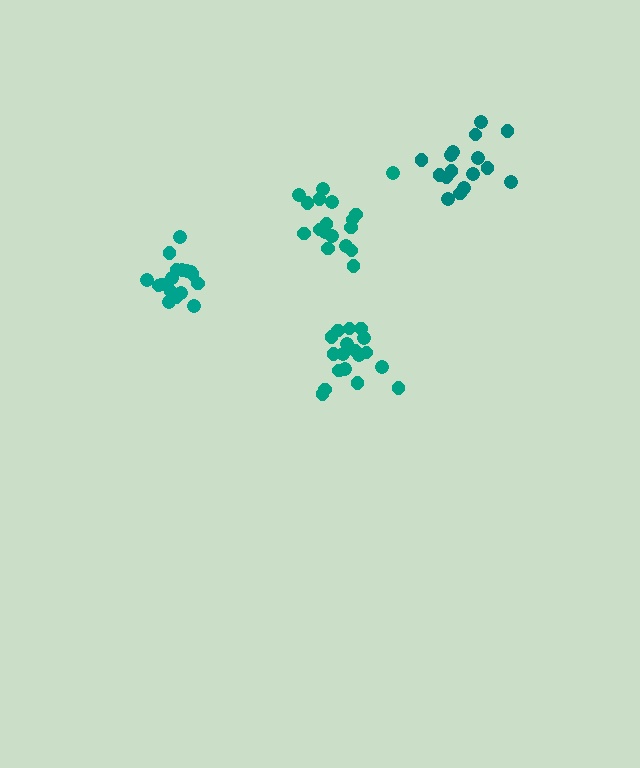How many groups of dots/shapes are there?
There are 4 groups.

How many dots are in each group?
Group 1: 18 dots, Group 2: 16 dots, Group 3: 18 dots, Group 4: 17 dots (69 total).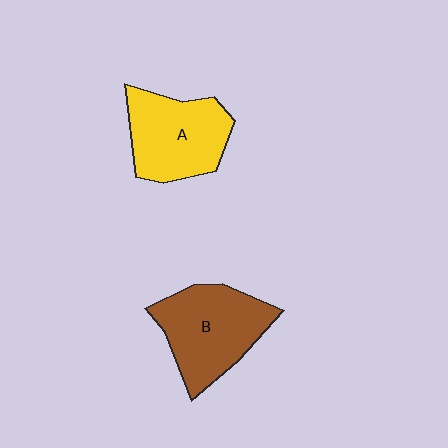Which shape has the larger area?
Shape B (brown).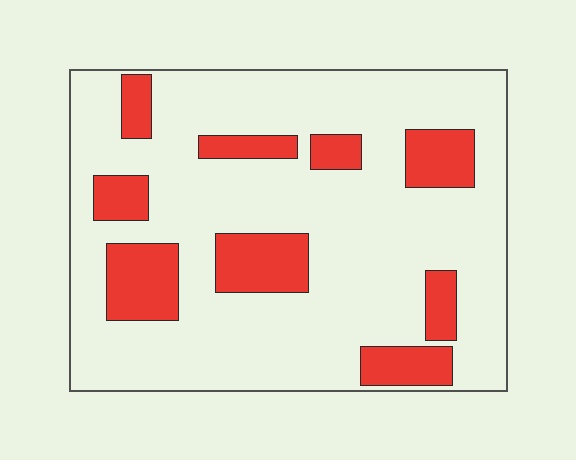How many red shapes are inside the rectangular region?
9.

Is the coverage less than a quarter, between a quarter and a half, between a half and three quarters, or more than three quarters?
Less than a quarter.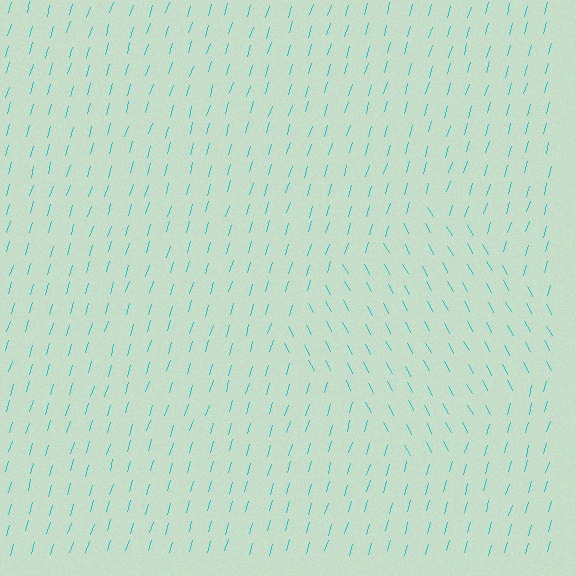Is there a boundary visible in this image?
Yes, there is a texture boundary formed by a change in line orientation.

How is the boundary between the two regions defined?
The boundary is defined purely by a change in line orientation (approximately 45 degrees difference). All lines are the same color and thickness.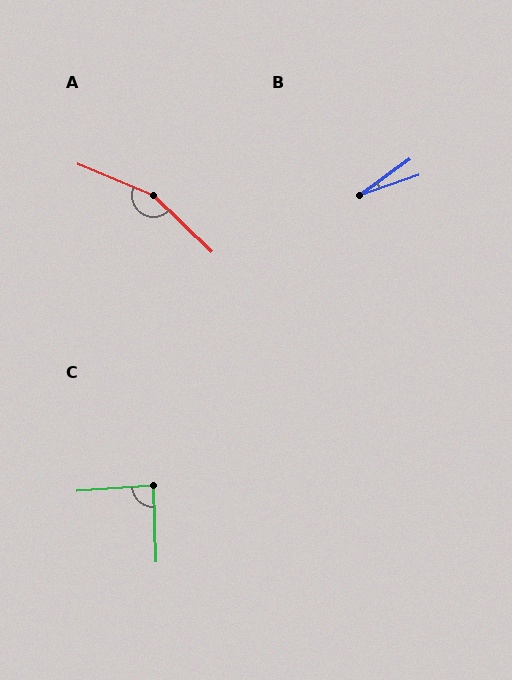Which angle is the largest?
A, at approximately 159 degrees.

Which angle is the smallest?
B, at approximately 17 degrees.